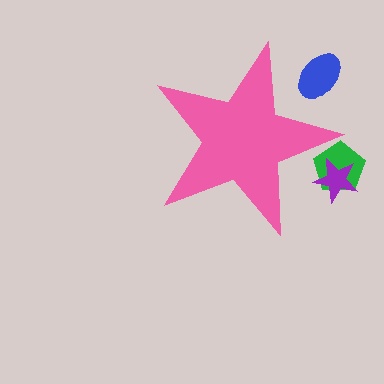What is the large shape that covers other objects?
A pink star.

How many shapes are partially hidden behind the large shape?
3 shapes are partially hidden.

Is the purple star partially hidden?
Yes, the purple star is partially hidden behind the pink star.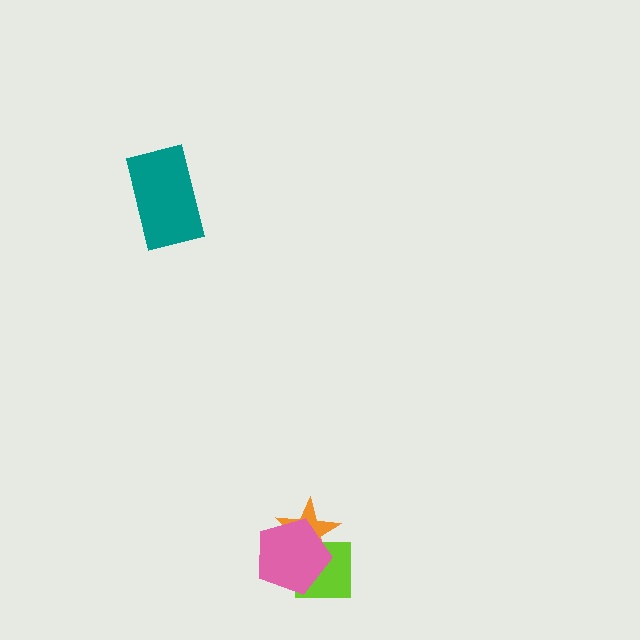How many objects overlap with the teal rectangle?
0 objects overlap with the teal rectangle.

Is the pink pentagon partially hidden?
No, no other shape covers it.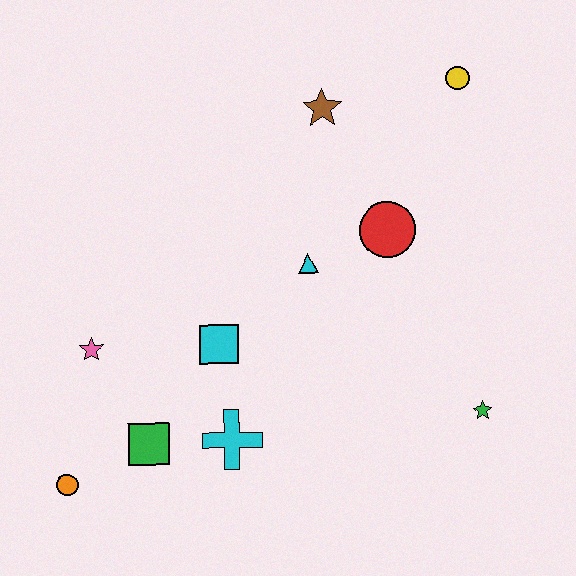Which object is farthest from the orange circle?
The yellow circle is farthest from the orange circle.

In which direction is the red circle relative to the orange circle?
The red circle is to the right of the orange circle.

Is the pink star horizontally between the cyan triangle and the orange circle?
Yes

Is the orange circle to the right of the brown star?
No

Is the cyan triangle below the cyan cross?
No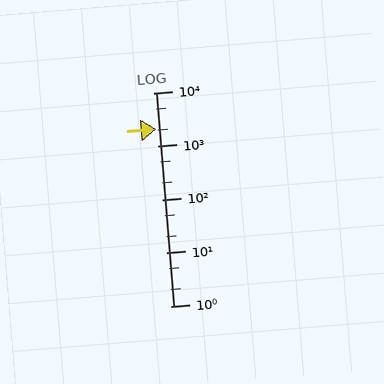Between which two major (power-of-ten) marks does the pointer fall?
The pointer is between 1000 and 10000.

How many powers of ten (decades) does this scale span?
The scale spans 4 decades, from 1 to 10000.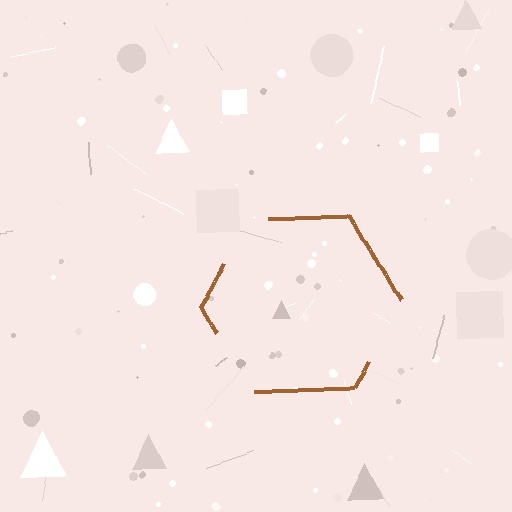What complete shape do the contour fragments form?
The contour fragments form a hexagon.